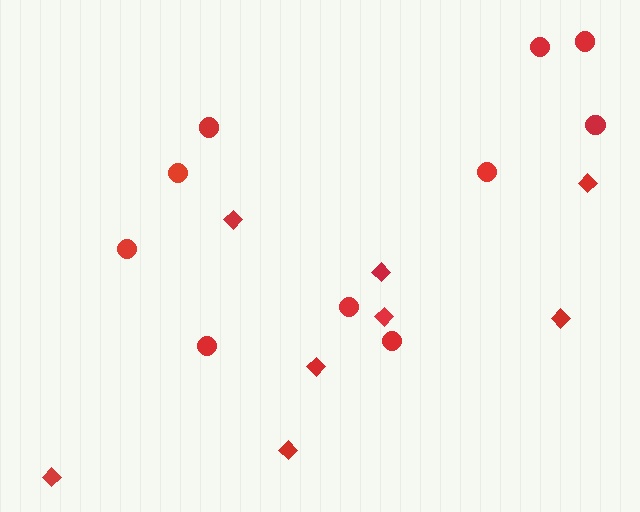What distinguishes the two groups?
There are 2 groups: one group of circles (10) and one group of diamonds (8).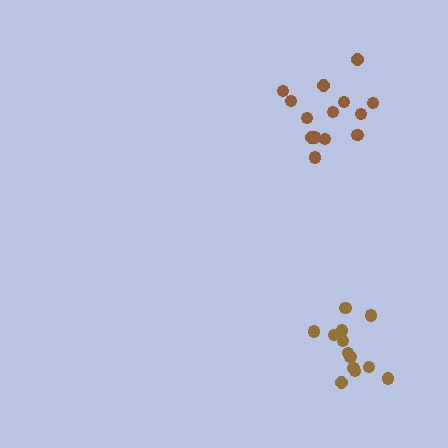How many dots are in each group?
Group 1: 13 dots, Group 2: 14 dots (27 total).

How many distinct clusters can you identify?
There are 2 distinct clusters.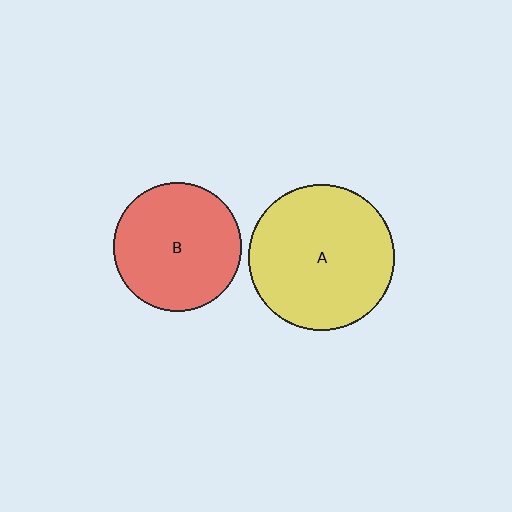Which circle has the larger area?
Circle A (yellow).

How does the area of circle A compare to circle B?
Approximately 1.3 times.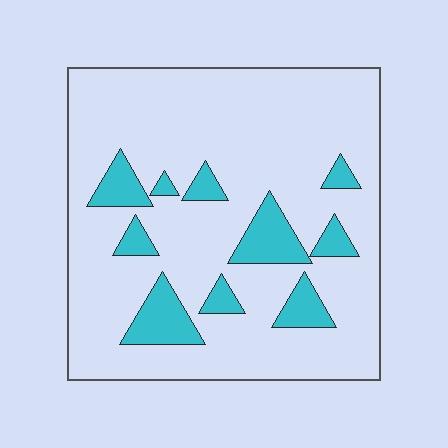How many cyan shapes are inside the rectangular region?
10.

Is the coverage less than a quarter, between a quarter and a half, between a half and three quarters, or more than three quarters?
Less than a quarter.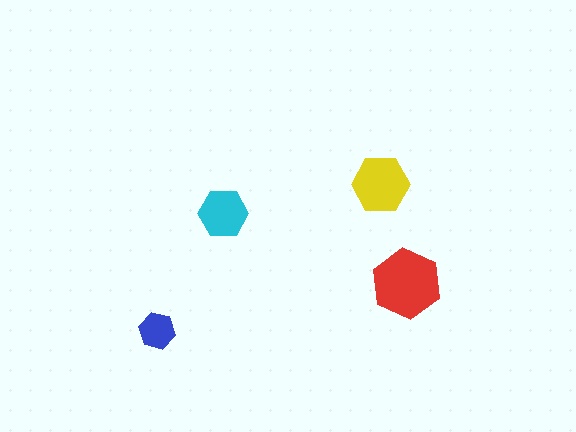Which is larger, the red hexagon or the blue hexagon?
The red one.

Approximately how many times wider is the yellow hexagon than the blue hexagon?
About 1.5 times wider.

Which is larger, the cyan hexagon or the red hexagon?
The red one.